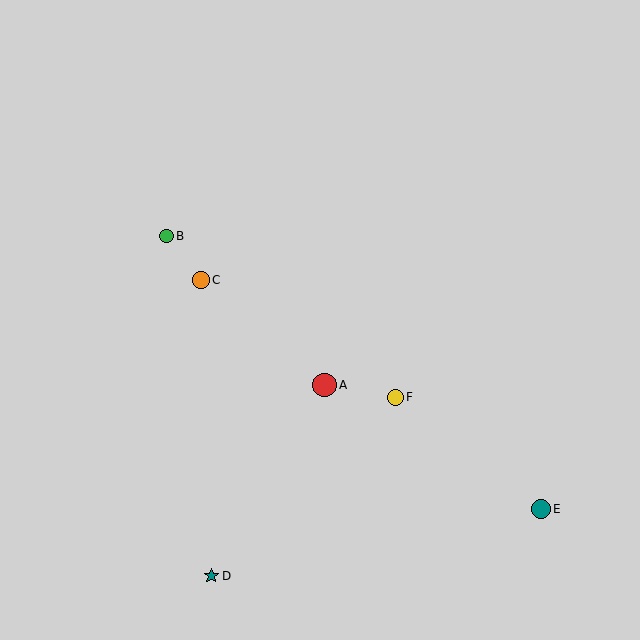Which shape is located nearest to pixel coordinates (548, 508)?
The teal circle (labeled E) at (541, 509) is nearest to that location.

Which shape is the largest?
The red circle (labeled A) is the largest.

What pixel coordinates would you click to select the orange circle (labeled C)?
Click at (201, 280) to select the orange circle C.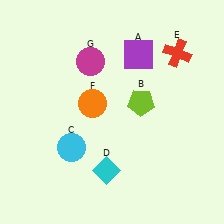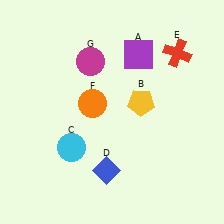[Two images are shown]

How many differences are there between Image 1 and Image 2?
There are 2 differences between the two images.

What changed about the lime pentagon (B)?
In Image 1, B is lime. In Image 2, it changed to yellow.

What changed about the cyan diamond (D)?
In Image 1, D is cyan. In Image 2, it changed to blue.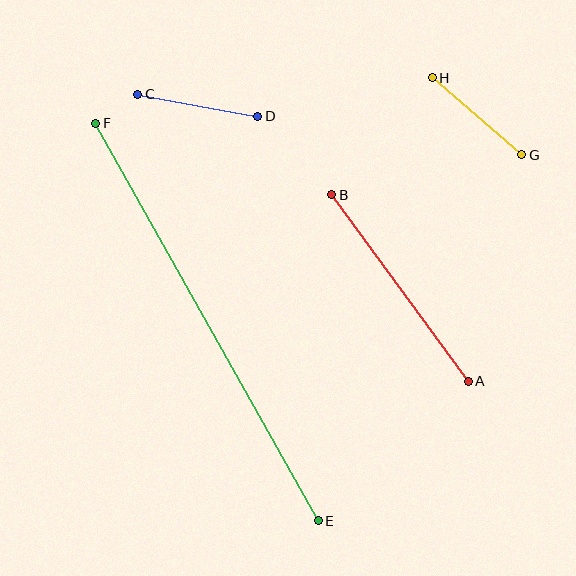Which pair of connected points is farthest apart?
Points E and F are farthest apart.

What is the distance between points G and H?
The distance is approximately 118 pixels.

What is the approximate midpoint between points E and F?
The midpoint is at approximately (207, 322) pixels.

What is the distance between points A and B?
The distance is approximately 231 pixels.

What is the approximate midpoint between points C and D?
The midpoint is at approximately (198, 105) pixels.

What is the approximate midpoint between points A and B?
The midpoint is at approximately (400, 288) pixels.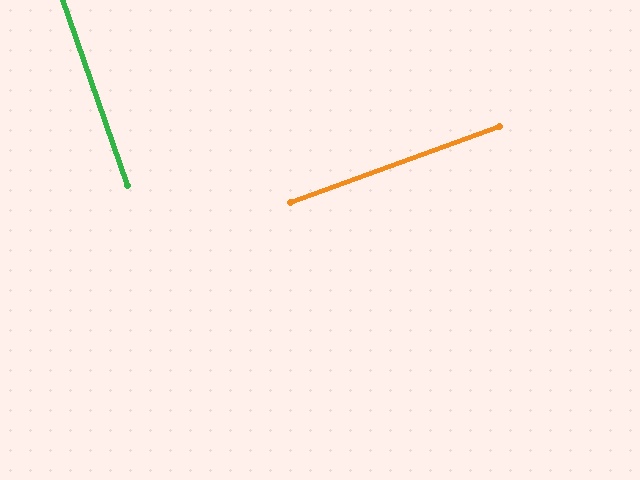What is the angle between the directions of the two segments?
Approximately 89 degrees.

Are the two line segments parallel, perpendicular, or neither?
Perpendicular — they meet at approximately 89°.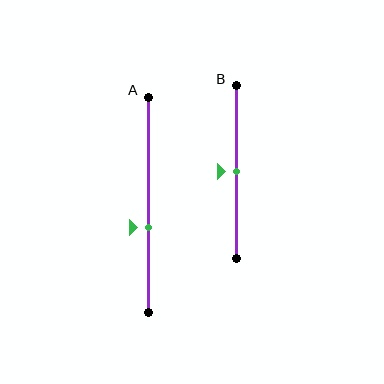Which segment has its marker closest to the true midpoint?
Segment B has its marker closest to the true midpoint.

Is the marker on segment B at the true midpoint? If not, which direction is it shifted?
Yes, the marker on segment B is at the true midpoint.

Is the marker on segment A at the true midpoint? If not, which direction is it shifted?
No, the marker on segment A is shifted downward by about 11% of the segment length.